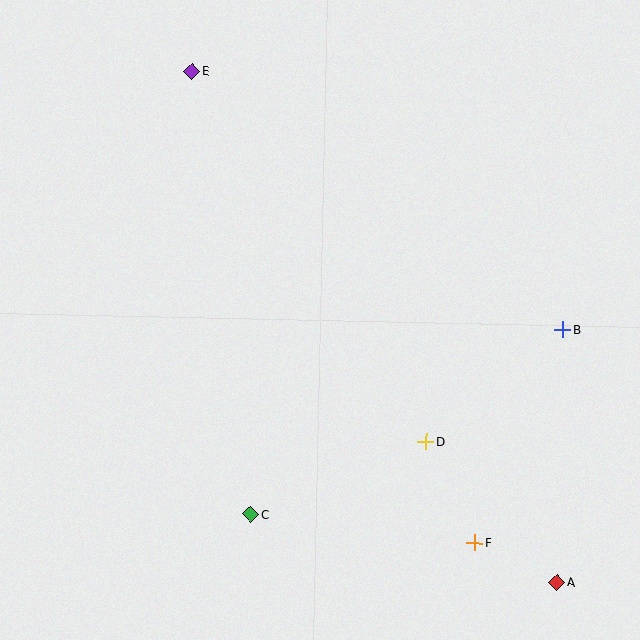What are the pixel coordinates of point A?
Point A is at (557, 582).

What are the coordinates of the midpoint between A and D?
The midpoint between A and D is at (492, 512).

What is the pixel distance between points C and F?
The distance between C and F is 226 pixels.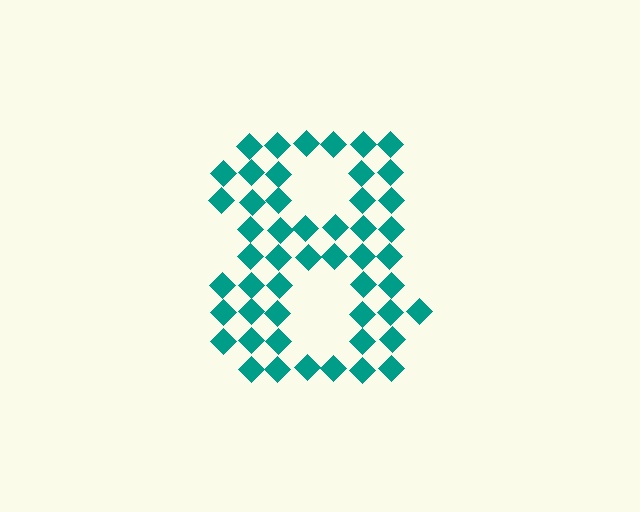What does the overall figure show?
The overall figure shows the digit 8.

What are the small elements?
The small elements are diamonds.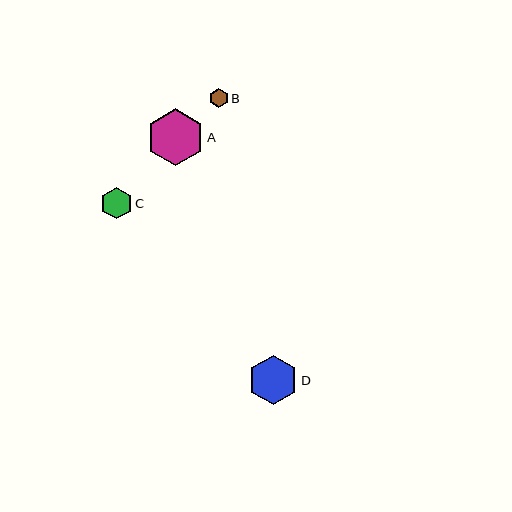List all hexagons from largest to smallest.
From largest to smallest: A, D, C, B.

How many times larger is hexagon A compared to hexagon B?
Hexagon A is approximately 3.0 times the size of hexagon B.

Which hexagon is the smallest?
Hexagon B is the smallest with a size of approximately 19 pixels.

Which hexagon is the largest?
Hexagon A is the largest with a size of approximately 57 pixels.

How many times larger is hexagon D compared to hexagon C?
Hexagon D is approximately 1.6 times the size of hexagon C.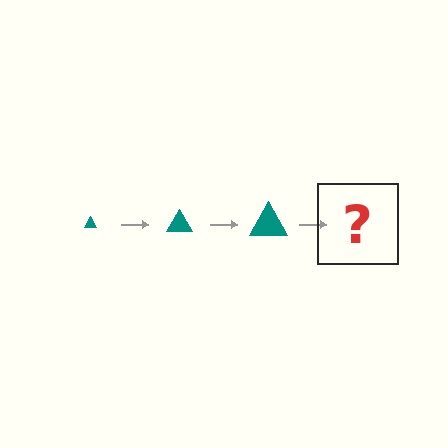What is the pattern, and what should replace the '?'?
The pattern is that the triangle gets progressively larger each step. The '?' should be a teal triangle, larger than the previous one.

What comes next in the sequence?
The next element should be a teal triangle, larger than the previous one.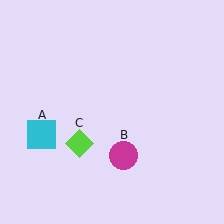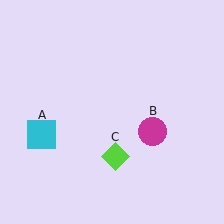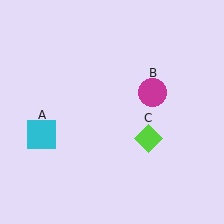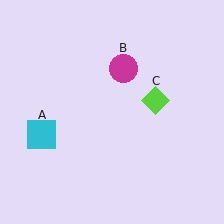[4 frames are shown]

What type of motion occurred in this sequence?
The magenta circle (object B), lime diamond (object C) rotated counterclockwise around the center of the scene.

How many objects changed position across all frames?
2 objects changed position: magenta circle (object B), lime diamond (object C).